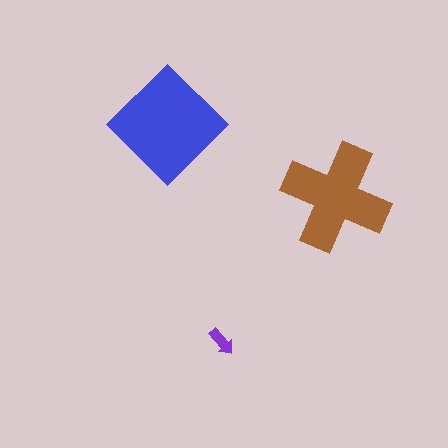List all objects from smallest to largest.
The purple arrow, the brown cross, the blue diamond.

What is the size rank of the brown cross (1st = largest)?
2nd.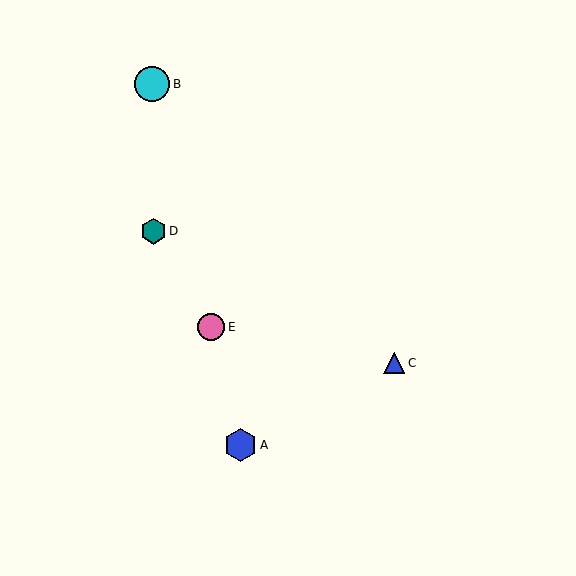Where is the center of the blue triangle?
The center of the blue triangle is at (394, 363).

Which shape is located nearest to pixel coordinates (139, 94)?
The cyan circle (labeled B) at (152, 84) is nearest to that location.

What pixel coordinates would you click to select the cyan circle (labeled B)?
Click at (152, 84) to select the cyan circle B.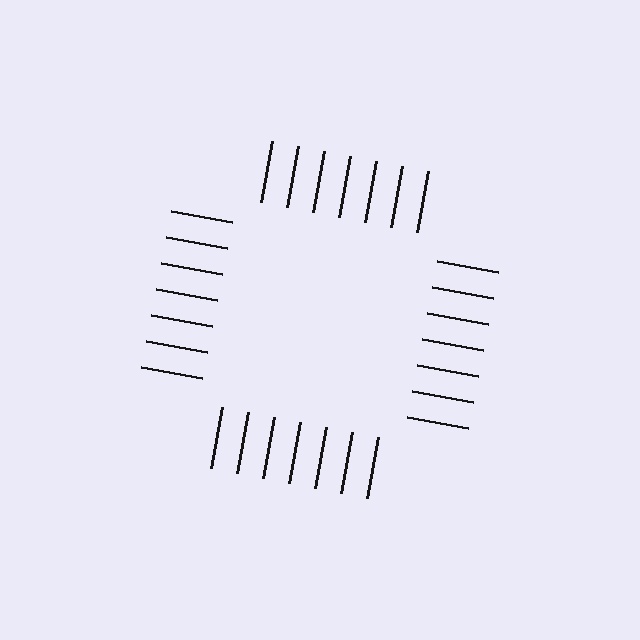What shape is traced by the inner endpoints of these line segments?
An illusory square — the line segments terminate on its edges but no continuous stroke is drawn.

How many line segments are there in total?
28 — 7 along each of the 4 edges.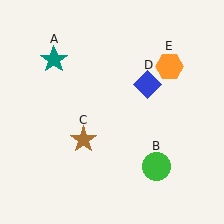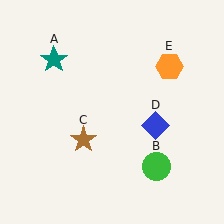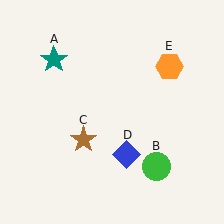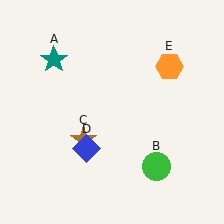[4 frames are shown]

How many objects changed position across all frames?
1 object changed position: blue diamond (object D).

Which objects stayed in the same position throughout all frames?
Teal star (object A) and green circle (object B) and brown star (object C) and orange hexagon (object E) remained stationary.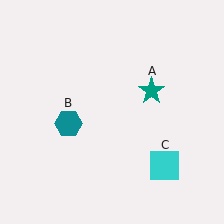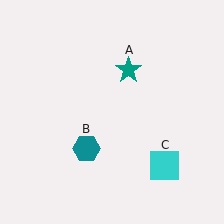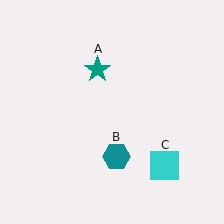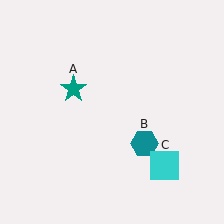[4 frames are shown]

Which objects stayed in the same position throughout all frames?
Cyan square (object C) remained stationary.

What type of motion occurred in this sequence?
The teal star (object A), teal hexagon (object B) rotated counterclockwise around the center of the scene.